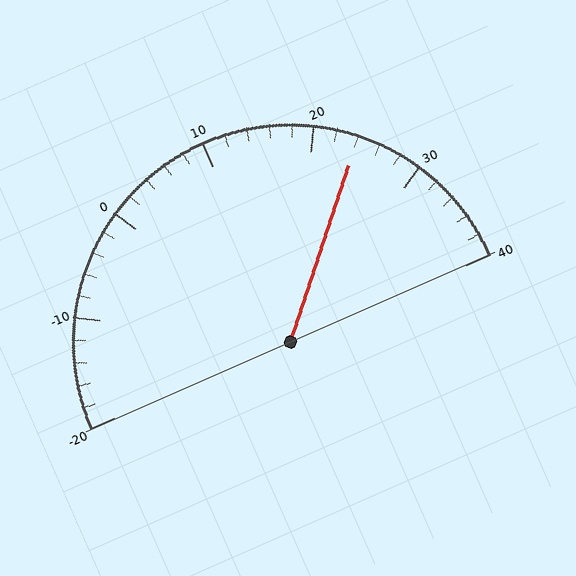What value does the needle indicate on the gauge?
The needle indicates approximately 24.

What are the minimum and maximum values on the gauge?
The gauge ranges from -20 to 40.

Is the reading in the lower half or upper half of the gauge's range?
The reading is in the upper half of the range (-20 to 40).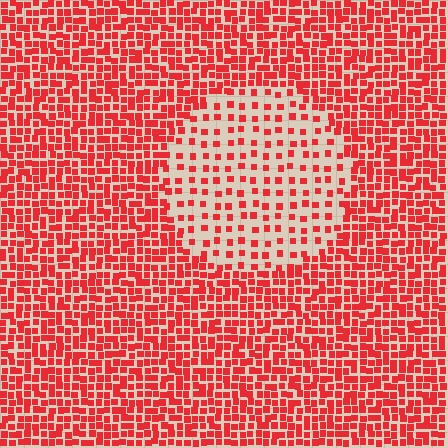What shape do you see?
I see a circle.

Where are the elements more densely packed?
The elements are more densely packed outside the circle boundary.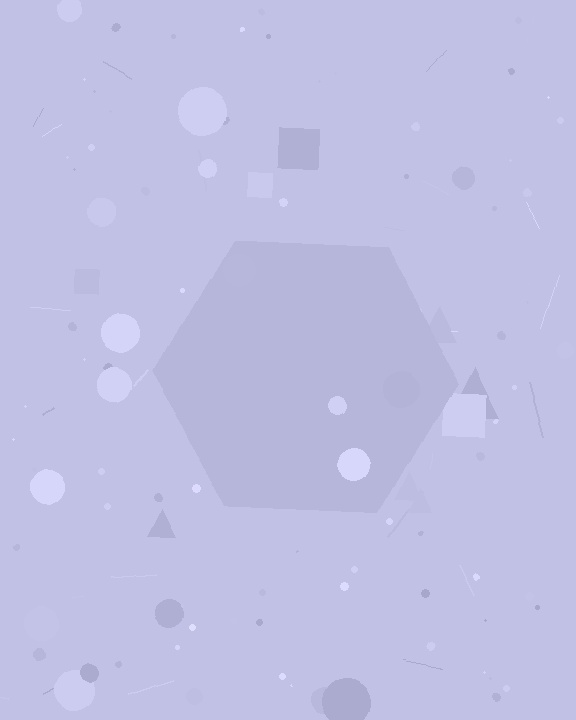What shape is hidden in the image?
A hexagon is hidden in the image.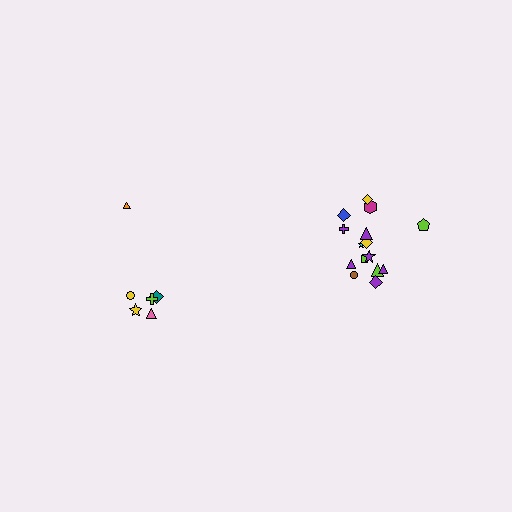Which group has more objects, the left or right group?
The right group.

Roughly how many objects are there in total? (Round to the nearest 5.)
Roughly 20 objects in total.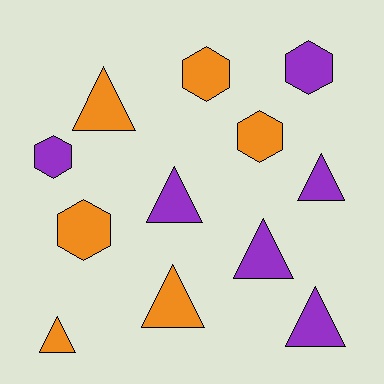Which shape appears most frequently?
Triangle, with 7 objects.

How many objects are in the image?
There are 12 objects.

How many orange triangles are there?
There are 3 orange triangles.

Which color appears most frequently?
Orange, with 6 objects.